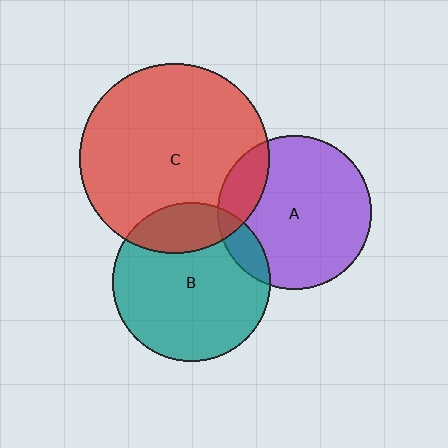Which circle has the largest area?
Circle C (red).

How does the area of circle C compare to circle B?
Approximately 1.4 times.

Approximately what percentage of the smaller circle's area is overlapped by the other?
Approximately 10%.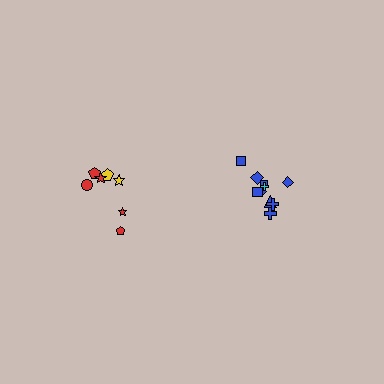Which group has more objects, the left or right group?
The right group.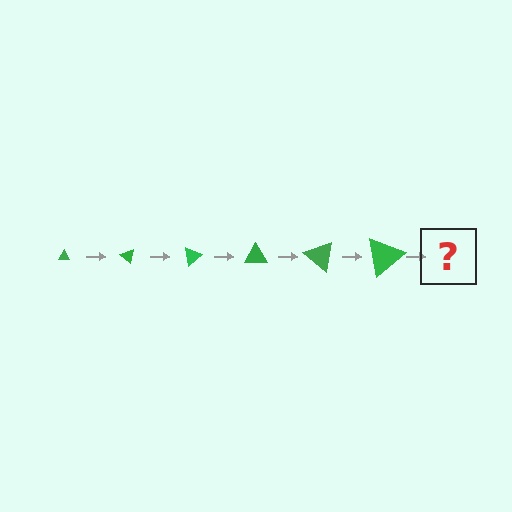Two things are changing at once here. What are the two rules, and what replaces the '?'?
The two rules are that the triangle grows larger each step and it rotates 40 degrees each step. The '?' should be a triangle, larger than the previous one and rotated 240 degrees from the start.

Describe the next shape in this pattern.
It should be a triangle, larger than the previous one and rotated 240 degrees from the start.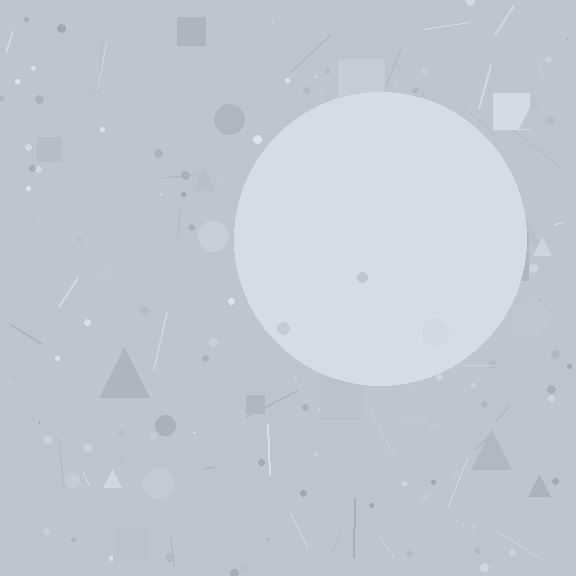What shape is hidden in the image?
A circle is hidden in the image.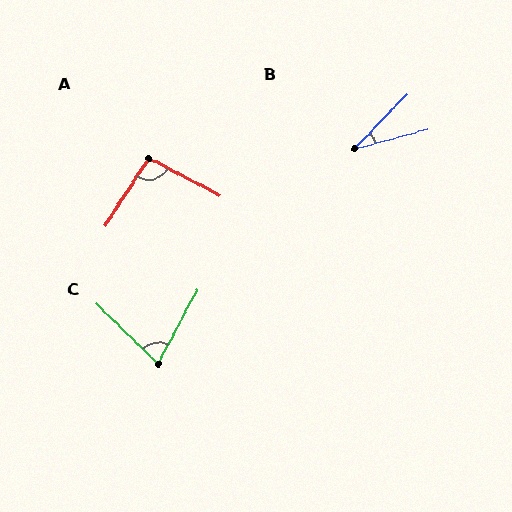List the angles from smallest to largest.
B (31°), C (74°), A (95°).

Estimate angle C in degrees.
Approximately 74 degrees.